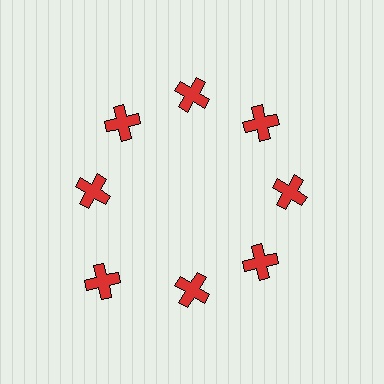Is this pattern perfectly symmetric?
No. The 8 red crosses are arranged in a ring, but one element near the 8 o'clock position is pushed outward from the center, breaking the 8-fold rotational symmetry.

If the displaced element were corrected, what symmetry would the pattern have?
It would have 8-fold rotational symmetry — the pattern would map onto itself every 45 degrees.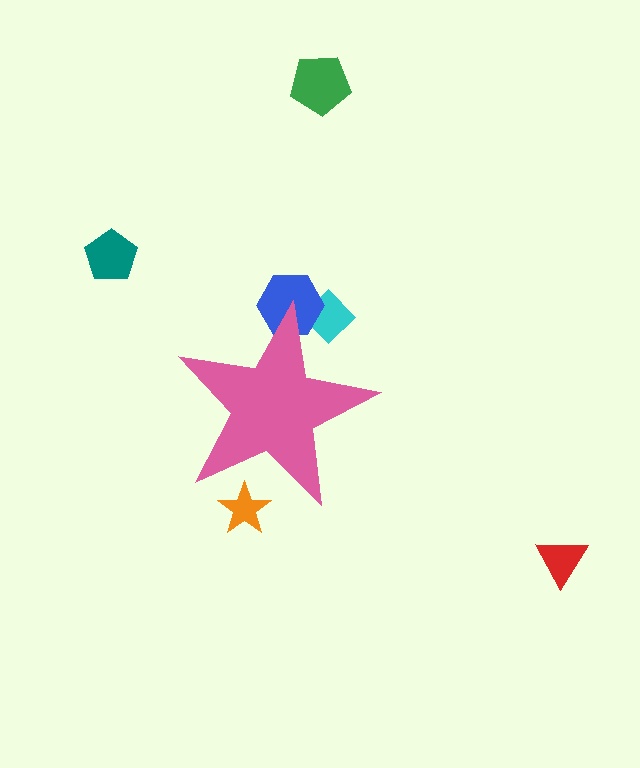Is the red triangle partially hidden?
No, the red triangle is fully visible.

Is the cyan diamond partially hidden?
Yes, the cyan diamond is partially hidden behind the pink star.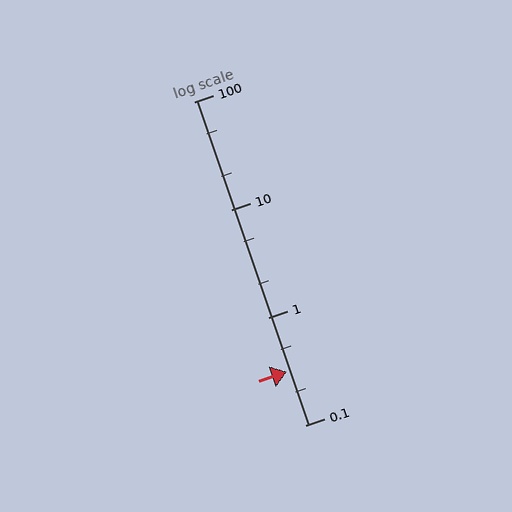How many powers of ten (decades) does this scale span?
The scale spans 3 decades, from 0.1 to 100.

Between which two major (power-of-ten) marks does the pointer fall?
The pointer is between 0.1 and 1.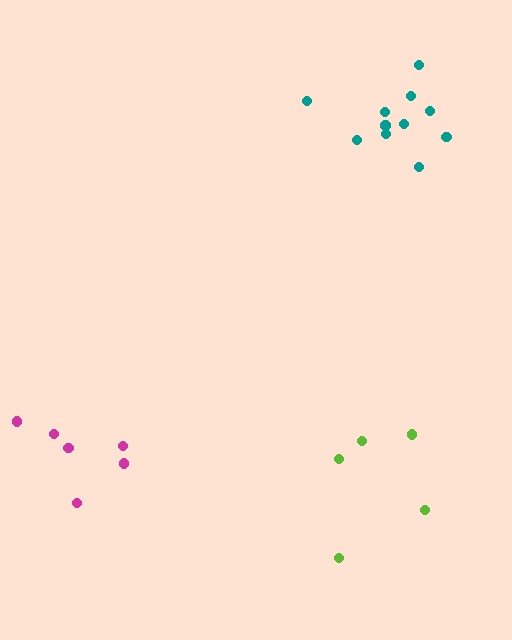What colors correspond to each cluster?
The clusters are colored: magenta, teal, lime.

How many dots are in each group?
Group 1: 6 dots, Group 2: 11 dots, Group 3: 5 dots (22 total).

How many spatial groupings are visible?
There are 3 spatial groupings.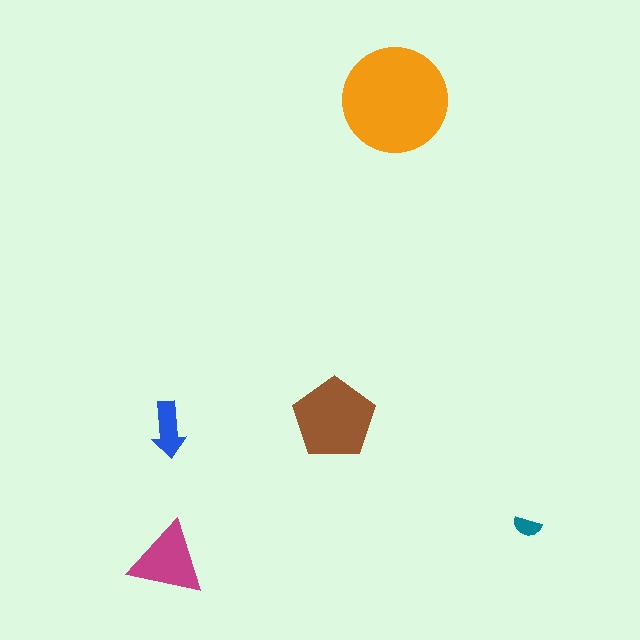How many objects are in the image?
There are 5 objects in the image.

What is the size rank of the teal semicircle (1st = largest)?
5th.